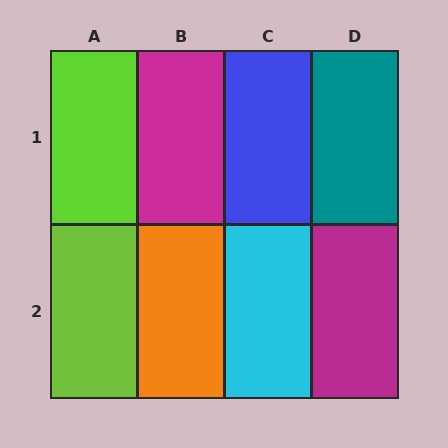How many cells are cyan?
1 cell is cyan.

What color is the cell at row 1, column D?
Teal.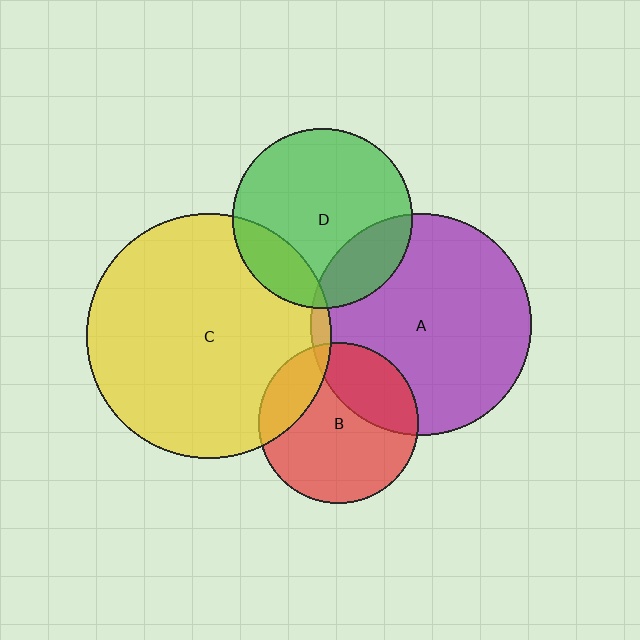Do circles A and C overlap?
Yes.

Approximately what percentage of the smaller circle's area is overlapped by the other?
Approximately 5%.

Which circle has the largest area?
Circle C (yellow).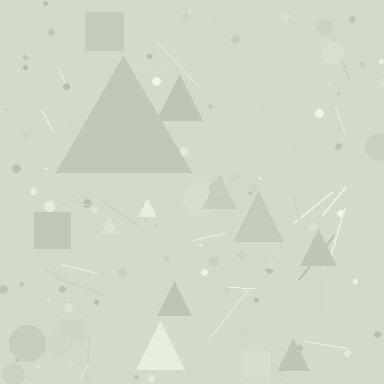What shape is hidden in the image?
A triangle is hidden in the image.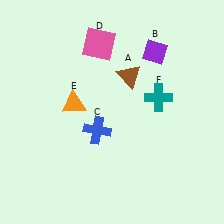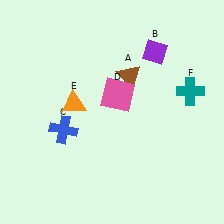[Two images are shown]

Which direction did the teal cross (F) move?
The teal cross (F) moved right.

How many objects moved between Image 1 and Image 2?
3 objects moved between the two images.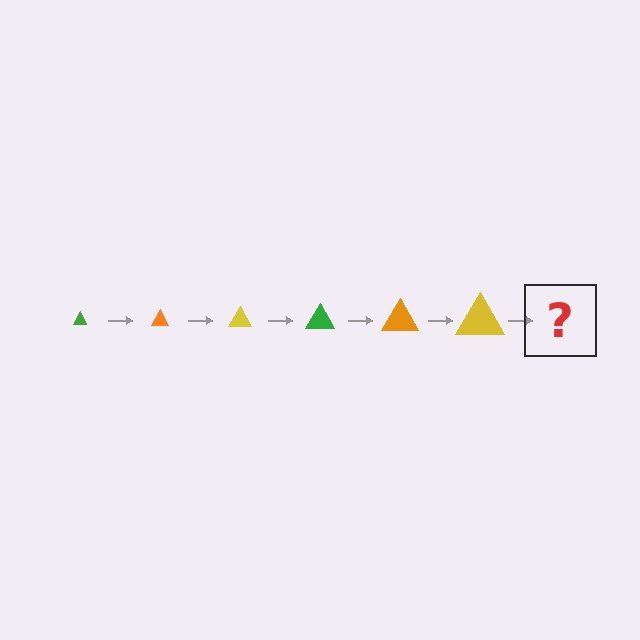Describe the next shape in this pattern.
It should be a green triangle, larger than the previous one.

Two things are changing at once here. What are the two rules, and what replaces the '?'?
The two rules are that the triangle grows larger each step and the color cycles through green, orange, and yellow. The '?' should be a green triangle, larger than the previous one.